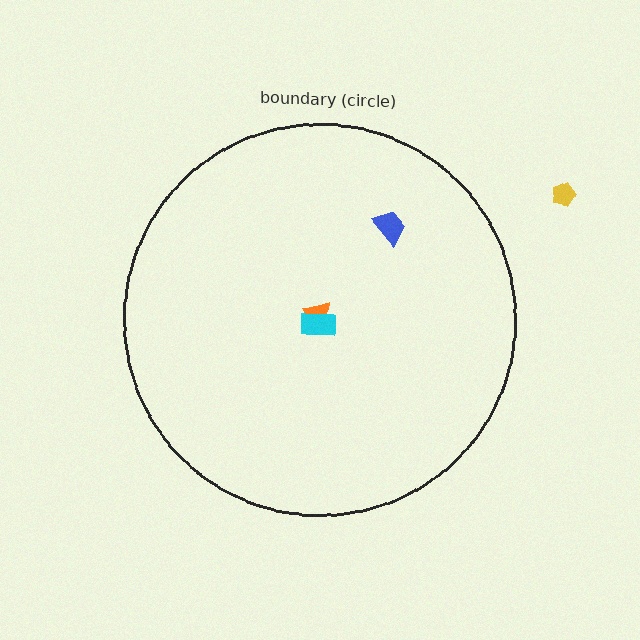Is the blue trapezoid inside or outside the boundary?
Inside.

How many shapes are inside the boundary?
3 inside, 1 outside.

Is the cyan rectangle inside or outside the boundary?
Inside.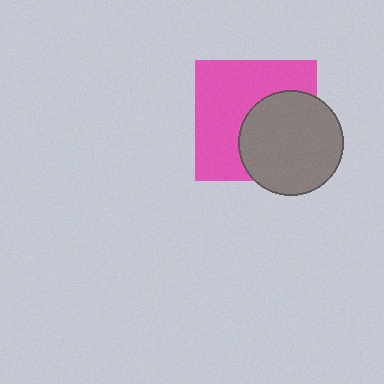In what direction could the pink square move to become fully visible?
The pink square could move toward the upper-left. That would shift it out from behind the gray circle entirely.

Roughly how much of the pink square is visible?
About half of it is visible (roughly 57%).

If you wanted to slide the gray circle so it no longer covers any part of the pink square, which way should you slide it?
Slide it toward the lower-right — that is the most direct way to separate the two shapes.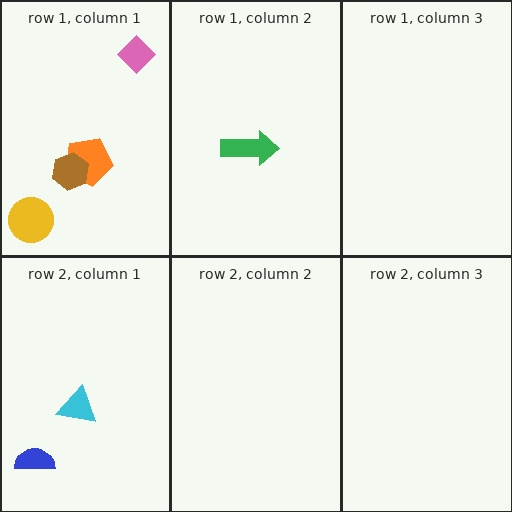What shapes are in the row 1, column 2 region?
The green arrow.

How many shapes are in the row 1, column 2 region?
1.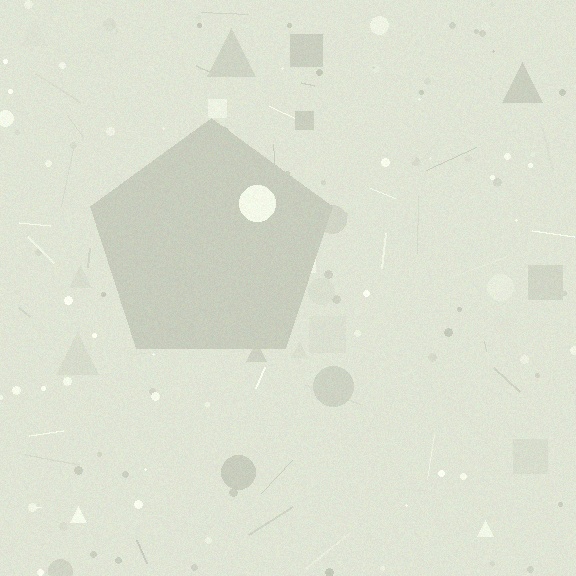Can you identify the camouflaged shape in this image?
The camouflaged shape is a pentagon.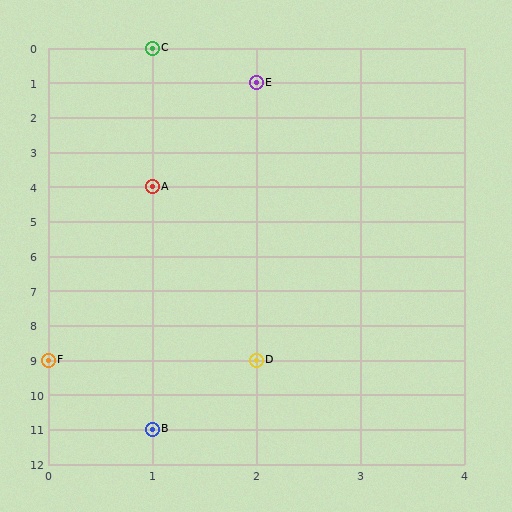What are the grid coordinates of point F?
Point F is at grid coordinates (0, 9).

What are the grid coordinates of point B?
Point B is at grid coordinates (1, 11).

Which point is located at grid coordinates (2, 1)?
Point E is at (2, 1).